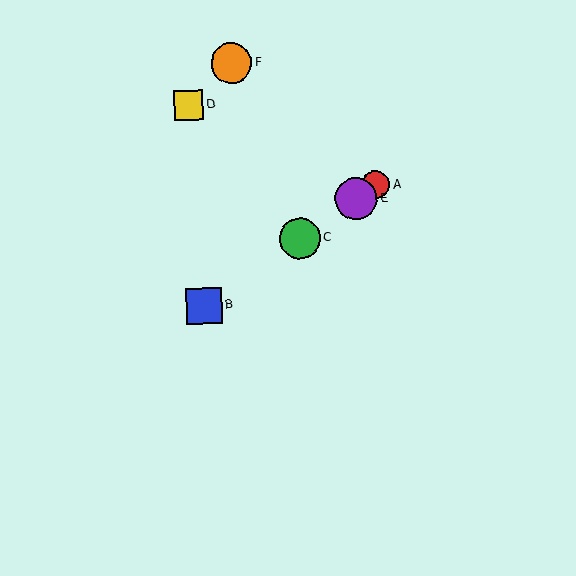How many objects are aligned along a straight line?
4 objects (A, B, C, E) are aligned along a straight line.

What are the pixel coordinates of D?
Object D is at (189, 105).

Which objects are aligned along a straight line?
Objects A, B, C, E are aligned along a straight line.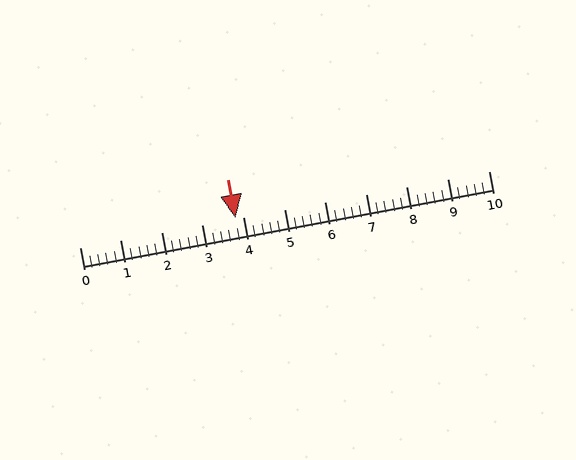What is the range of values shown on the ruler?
The ruler shows values from 0 to 10.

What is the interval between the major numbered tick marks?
The major tick marks are spaced 1 units apart.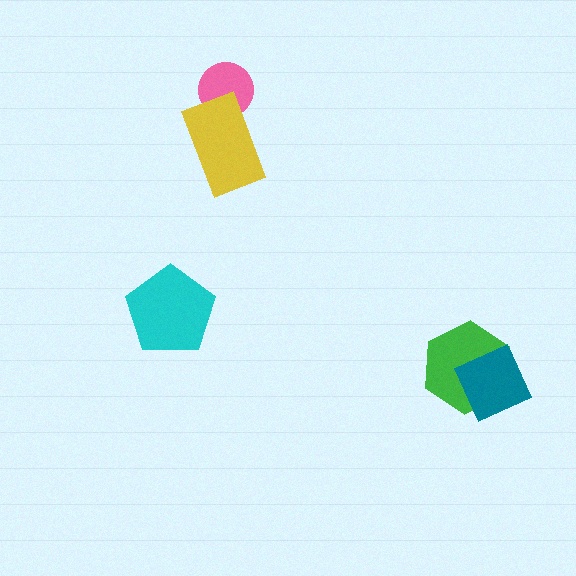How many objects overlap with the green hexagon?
1 object overlaps with the green hexagon.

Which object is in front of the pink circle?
The yellow rectangle is in front of the pink circle.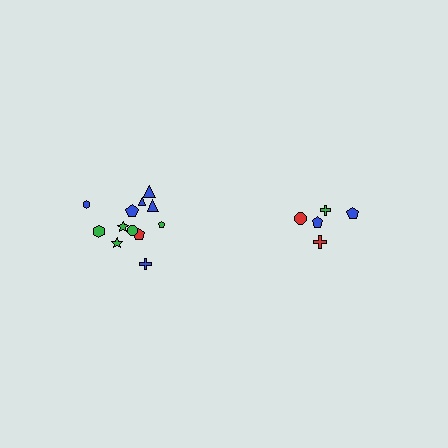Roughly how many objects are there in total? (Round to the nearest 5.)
Roughly 15 objects in total.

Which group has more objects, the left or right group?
The left group.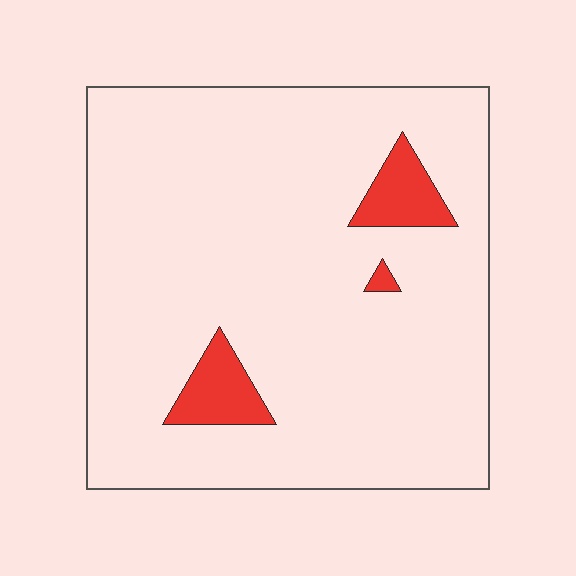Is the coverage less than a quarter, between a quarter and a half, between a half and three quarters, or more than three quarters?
Less than a quarter.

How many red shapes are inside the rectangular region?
3.